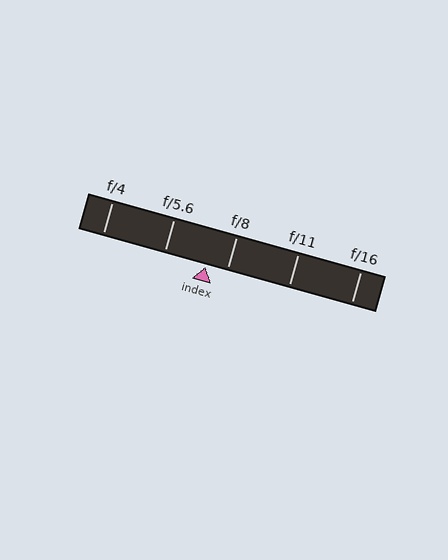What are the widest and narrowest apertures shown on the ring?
The widest aperture shown is f/4 and the narrowest is f/16.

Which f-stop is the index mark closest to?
The index mark is closest to f/8.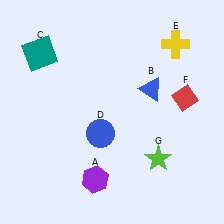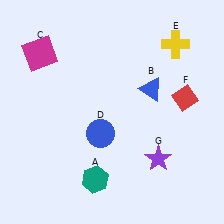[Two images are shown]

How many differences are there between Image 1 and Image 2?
There are 3 differences between the two images.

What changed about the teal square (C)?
In Image 1, C is teal. In Image 2, it changed to magenta.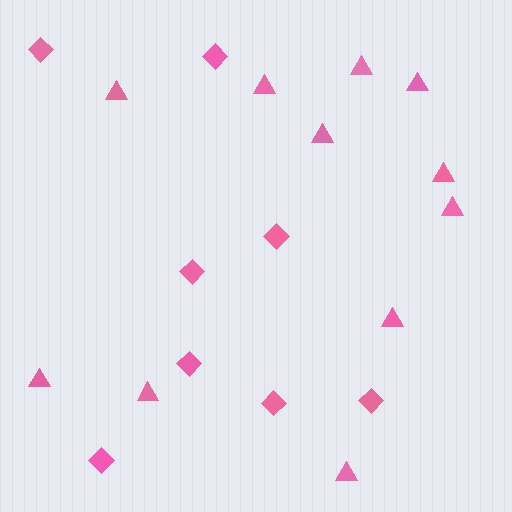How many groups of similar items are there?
There are 2 groups: one group of diamonds (8) and one group of triangles (11).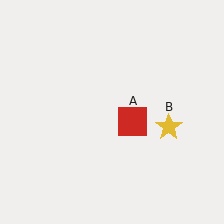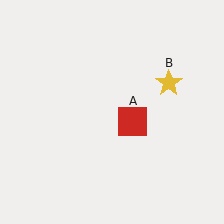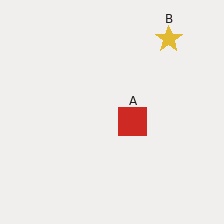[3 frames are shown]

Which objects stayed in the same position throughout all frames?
Red square (object A) remained stationary.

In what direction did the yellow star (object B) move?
The yellow star (object B) moved up.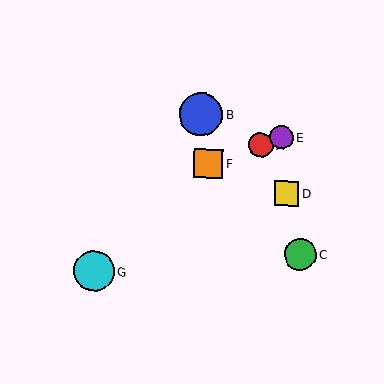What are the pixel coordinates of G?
Object G is at (94, 271).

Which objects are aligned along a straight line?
Objects A, E, F are aligned along a straight line.